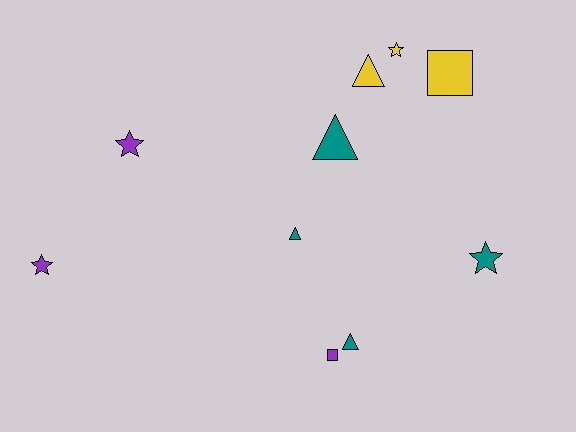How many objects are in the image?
There are 10 objects.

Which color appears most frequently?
Teal, with 4 objects.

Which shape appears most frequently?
Star, with 4 objects.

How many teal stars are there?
There is 1 teal star.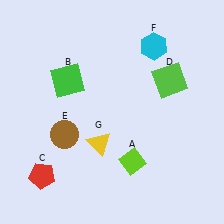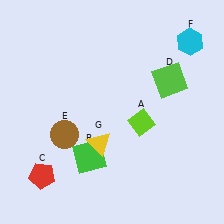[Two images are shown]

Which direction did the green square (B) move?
The green square (B) moved down.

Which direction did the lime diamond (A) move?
The lime diamond (A) moved up.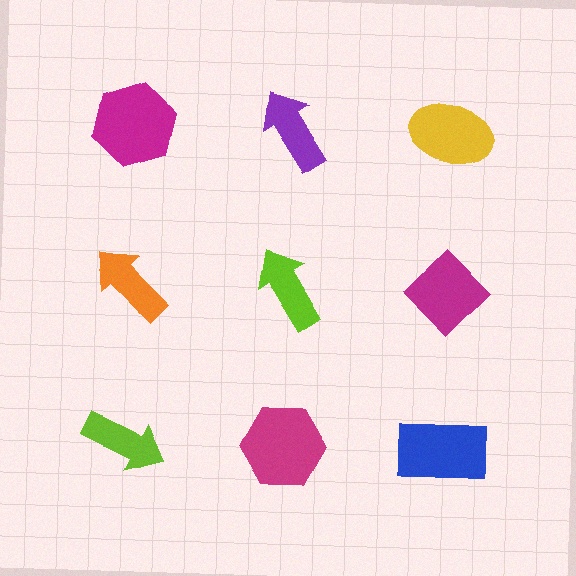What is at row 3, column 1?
A lime arrow.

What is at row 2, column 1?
An orange arrow.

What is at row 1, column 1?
A magenta hexagon.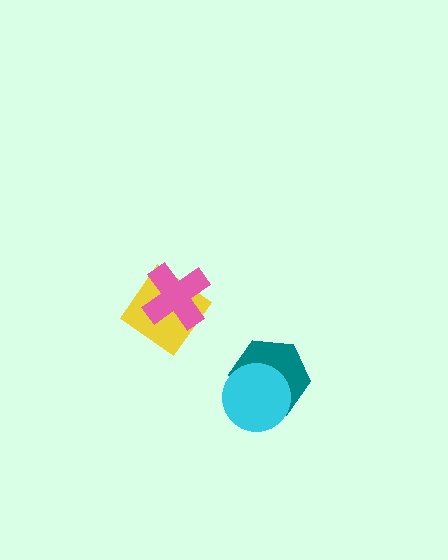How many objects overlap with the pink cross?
1 object overlaps with the pink cross.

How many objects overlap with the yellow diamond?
1 object overlaps with the yellow diamond.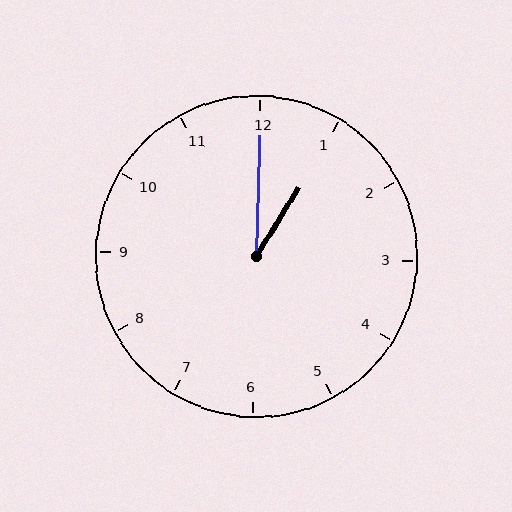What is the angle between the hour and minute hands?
Approximately 30 degrees.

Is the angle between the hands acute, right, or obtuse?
It is acute.